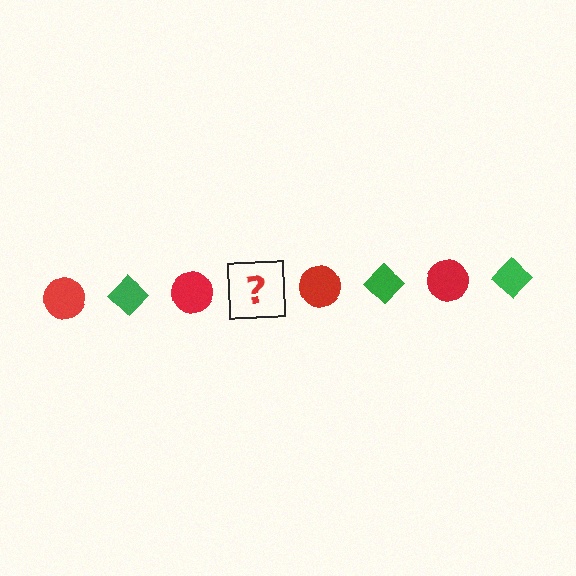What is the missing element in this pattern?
The missing element is a green diamond.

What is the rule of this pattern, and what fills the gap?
The rule is that the pattern alternates between red circle and green diamond. The gap should be filled with a green diamond.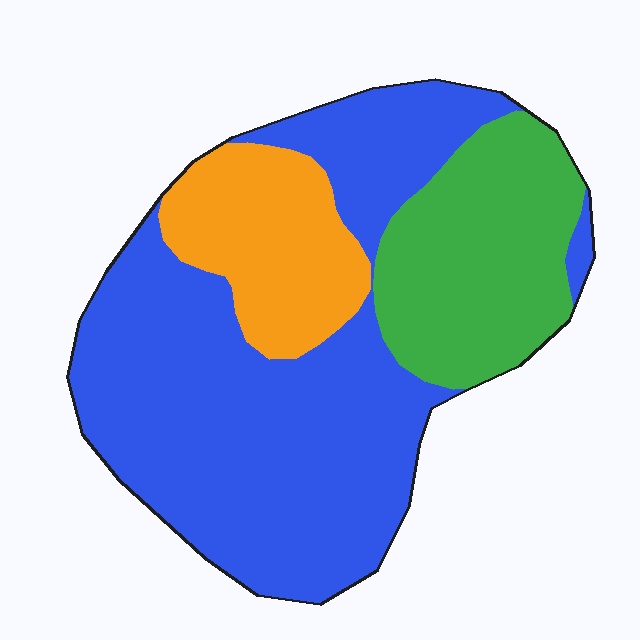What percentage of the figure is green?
Green takes up between a sixth and a third of the figure.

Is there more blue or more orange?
Blue.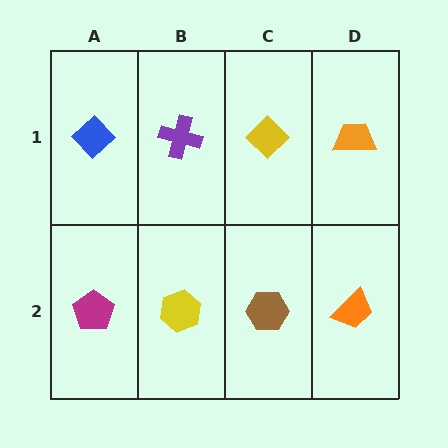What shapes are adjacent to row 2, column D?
An orange trapezoid (row 1, column D), a brown hexagon (row 2, column C).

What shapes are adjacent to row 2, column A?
A blue diamond (row 1, column A), a yellow hexagon (row 2, column B).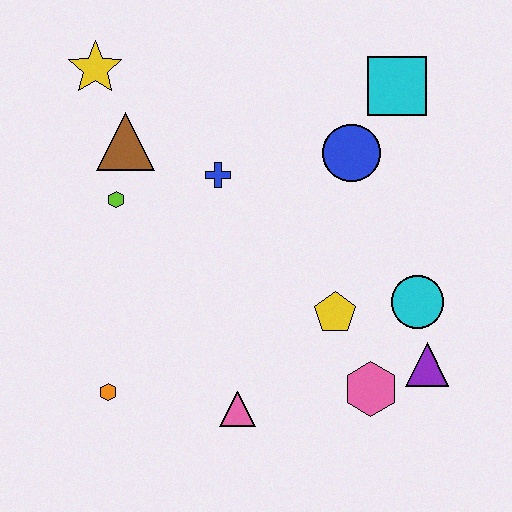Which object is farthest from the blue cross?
The purple triangle is farthest from the blue cross.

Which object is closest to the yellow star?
The brown triangle is closest to the yellow star.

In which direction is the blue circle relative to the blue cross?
The blue circle is to the right of the blue cross.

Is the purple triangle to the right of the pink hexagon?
Yes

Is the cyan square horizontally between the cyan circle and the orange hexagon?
Yes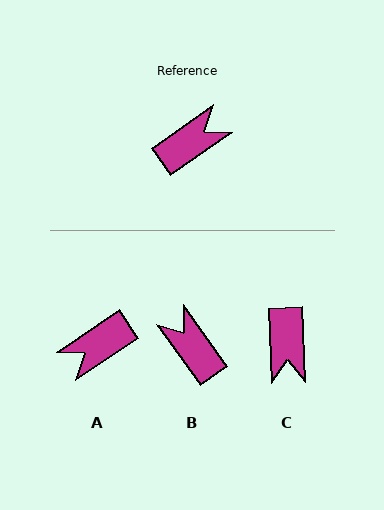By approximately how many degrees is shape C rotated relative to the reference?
Approximately 123 degrees clockwise.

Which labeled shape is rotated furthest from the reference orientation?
A, about 179 degrees away.